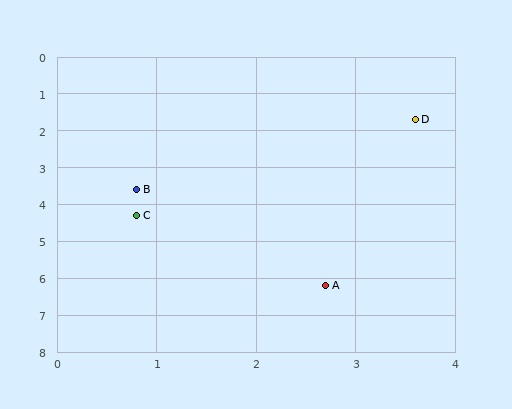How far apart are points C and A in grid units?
Points C and A are about 2.7 grid units apart.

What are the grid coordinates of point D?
Point D is at approximately (3.6, 1.7).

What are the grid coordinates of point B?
Point B is at approximately (0.8, 3.6).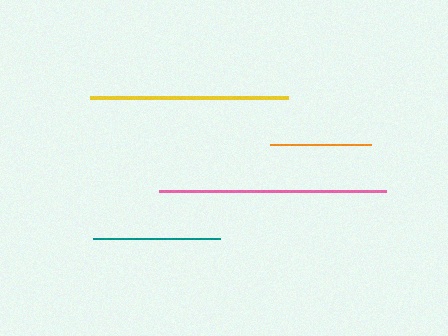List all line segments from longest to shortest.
From longest to shortest: pink, yellow, teal, orange.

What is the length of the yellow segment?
The yellow segment is approximately 198 pixels long.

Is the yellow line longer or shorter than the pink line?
The pink line is longer than the yellow line.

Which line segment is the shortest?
The orange line is the shortest at approximately 101 pixels.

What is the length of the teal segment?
The teal segment is approximately 127 pixels long.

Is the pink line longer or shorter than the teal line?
The pink line is longer than the teal line.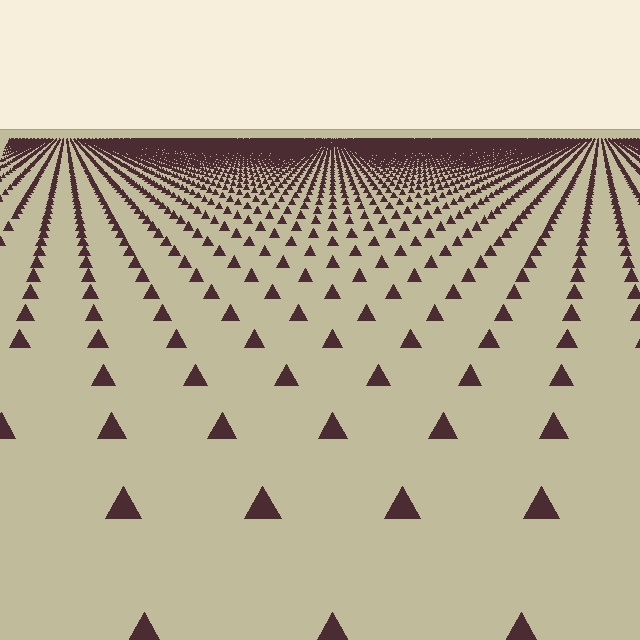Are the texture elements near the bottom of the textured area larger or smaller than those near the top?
Larger. Near the bottom, elements are closer to the viewer and appear at a bigger on-screen size.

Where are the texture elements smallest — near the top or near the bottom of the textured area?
Near the top.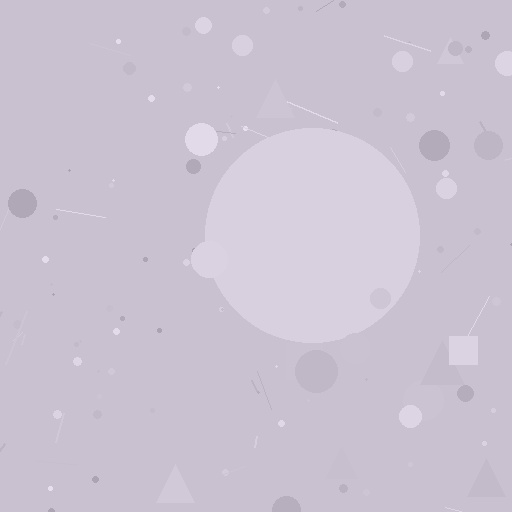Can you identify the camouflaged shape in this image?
The camouflaged shape is a circle.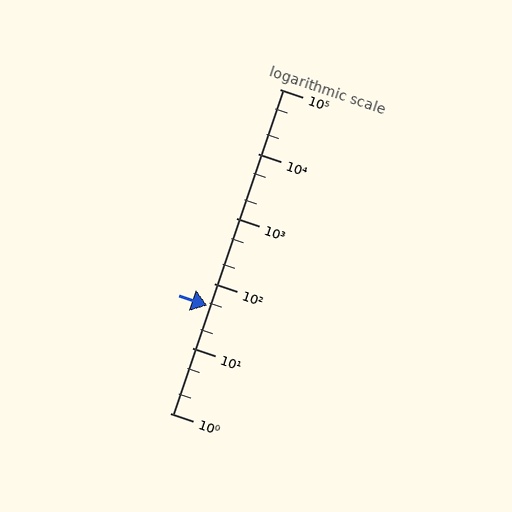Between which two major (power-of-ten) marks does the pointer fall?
The pointer is between 10 and 100.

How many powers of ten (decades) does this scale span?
The scale spans 5 decades, from 1 to 100000.